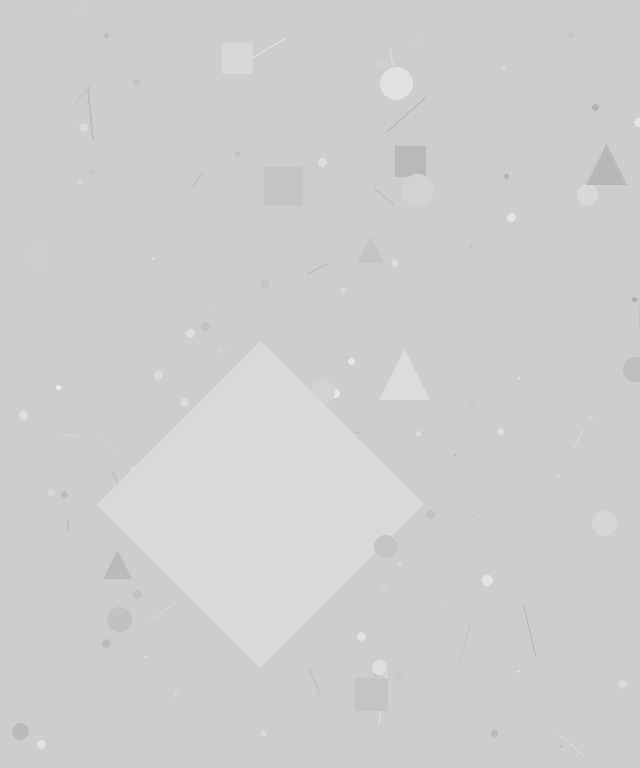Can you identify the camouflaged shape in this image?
The camouflaged shape is a diamond.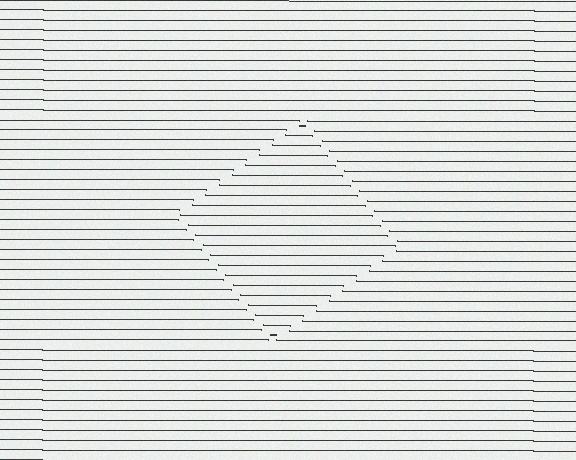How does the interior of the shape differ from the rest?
The interior of the shape contains the same grating, shifted by half a period — the contour is defined by the phase discontinuity where line-ends from the inner and outer gratings abut.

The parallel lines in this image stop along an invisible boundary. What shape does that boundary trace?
An illusory square. The interior of the shape contains the same grating, shifted by half a period — the contour is defined by the phase discontinuity where line-ends from the inner and outer gratings abut.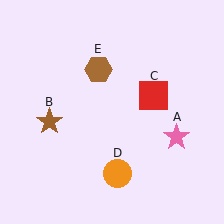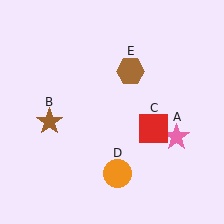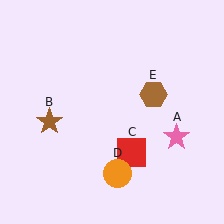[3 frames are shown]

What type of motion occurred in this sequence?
The red square (object C), brown hexagon (object E) rotated clockwise around the center of the scene.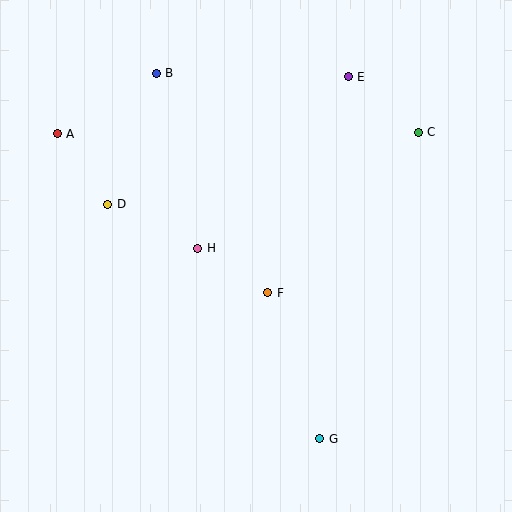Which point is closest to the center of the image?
Point F at (268, 293) is closest to the center.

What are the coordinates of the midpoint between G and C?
The midpoint between G and C is at (369, 285).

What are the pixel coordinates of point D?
Point D is at (108, 204).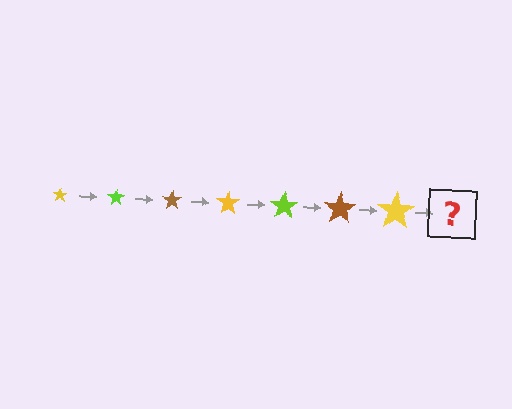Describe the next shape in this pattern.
It should be a lime star, larger than the previous one.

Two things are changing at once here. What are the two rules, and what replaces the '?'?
The two rules are that the star grows larger each step and the color cycles through yellow, lime, and brown. The '?' should be a lime star, larger than the previous one.